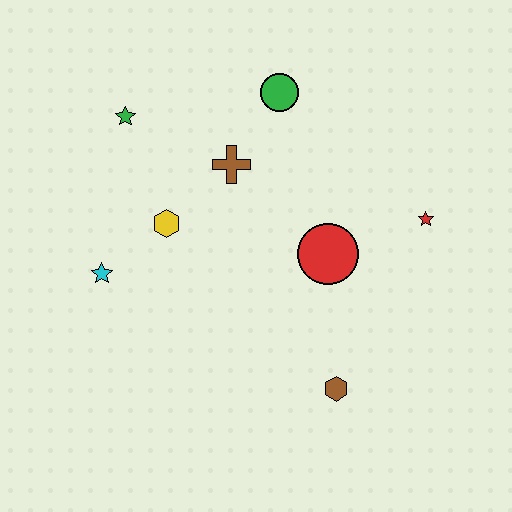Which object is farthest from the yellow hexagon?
The red star is farthest from the yellow hexagon.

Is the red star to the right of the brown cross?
Yes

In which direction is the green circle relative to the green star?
The green circle is to the right of the green star.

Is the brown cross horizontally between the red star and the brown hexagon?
No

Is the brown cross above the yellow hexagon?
Yes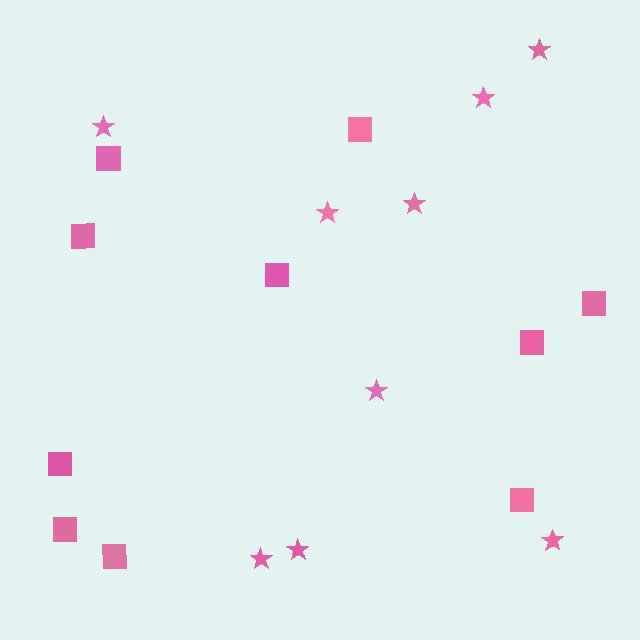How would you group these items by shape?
There are 2 groups: one group of squares (10) and one group of stars (9).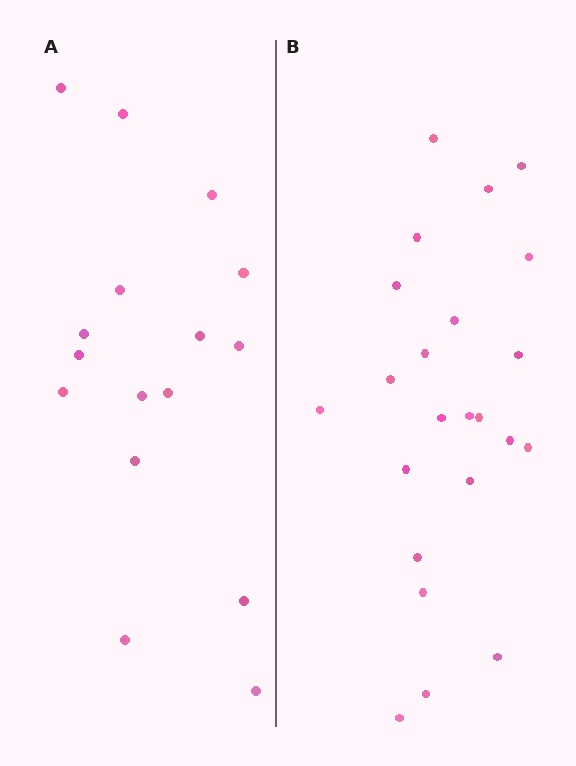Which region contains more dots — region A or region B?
Region B (the right region) has more dots.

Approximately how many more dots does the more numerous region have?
Region B has roughly 8 or so more dots than region A.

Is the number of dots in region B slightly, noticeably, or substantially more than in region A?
Region B has noticeably more, but not dramatically so. The ratio is roughly 1.4 to 1.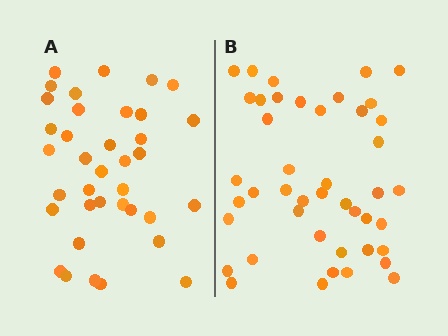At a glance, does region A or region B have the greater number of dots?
Region B (the right region) has more dots.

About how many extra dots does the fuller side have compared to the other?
Region B has roughly 8 or so more dots than region A.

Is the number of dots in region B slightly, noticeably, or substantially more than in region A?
Region B has only slightly more — the two regions are fairly close. The ratio is roughly 1.2 to 1.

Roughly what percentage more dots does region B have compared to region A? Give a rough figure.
About 20% more.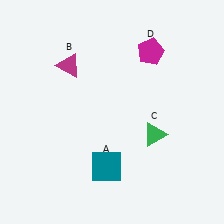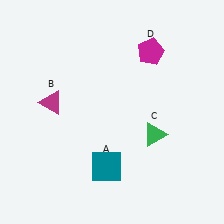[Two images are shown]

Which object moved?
The magenta triangle (B) moved down.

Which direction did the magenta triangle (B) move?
The magenta triangle (B) moved down.